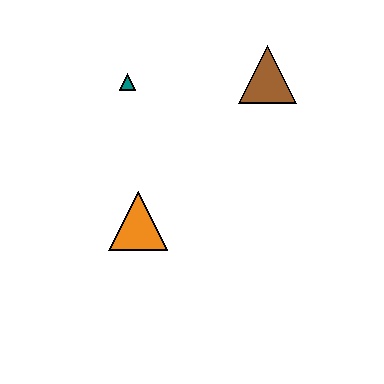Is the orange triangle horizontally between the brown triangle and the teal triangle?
Yes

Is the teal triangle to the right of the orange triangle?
No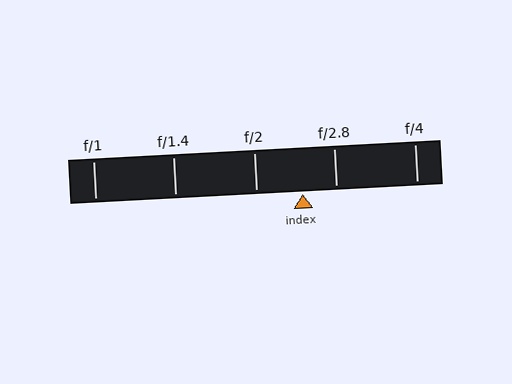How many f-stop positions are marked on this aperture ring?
There are 5 f-stop positions marked.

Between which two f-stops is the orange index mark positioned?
The index mark is between f/2 and f/2.8.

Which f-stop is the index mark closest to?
The index mark is closest to f/2.8.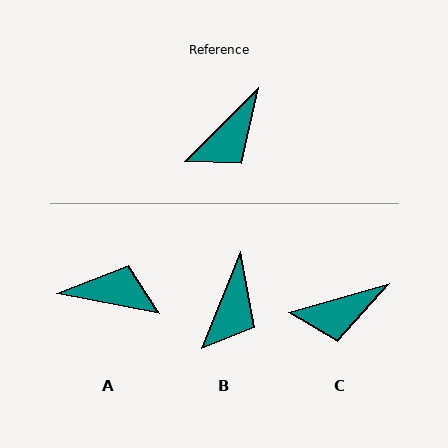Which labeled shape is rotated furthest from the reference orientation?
A, about 124 degrees away.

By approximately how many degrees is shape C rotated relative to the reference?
Approximately 29 degrees clockwise.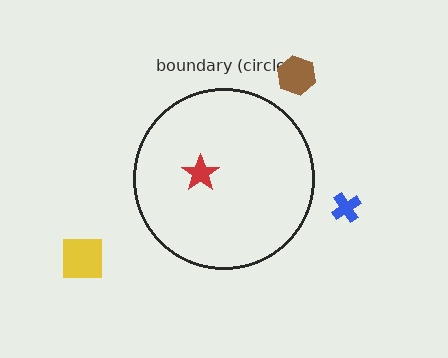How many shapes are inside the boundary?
1 inside, 3 outside.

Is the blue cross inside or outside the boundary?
Outside.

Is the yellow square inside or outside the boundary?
Outside.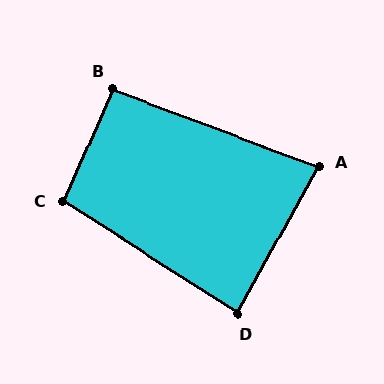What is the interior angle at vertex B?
Approximately 94 degrees (approximately right).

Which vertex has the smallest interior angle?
A, at approximately 81 degrees.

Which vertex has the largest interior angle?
C, at approximately 99 degrees.